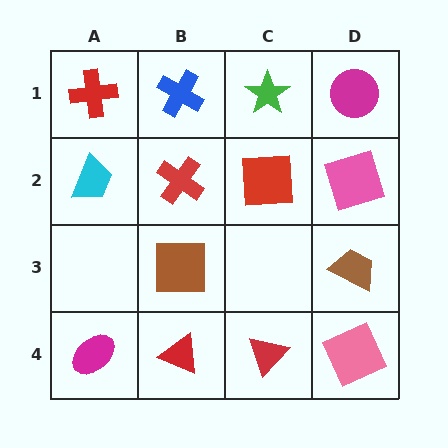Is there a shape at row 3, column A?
No, that cell is empty.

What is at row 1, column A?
A red cross.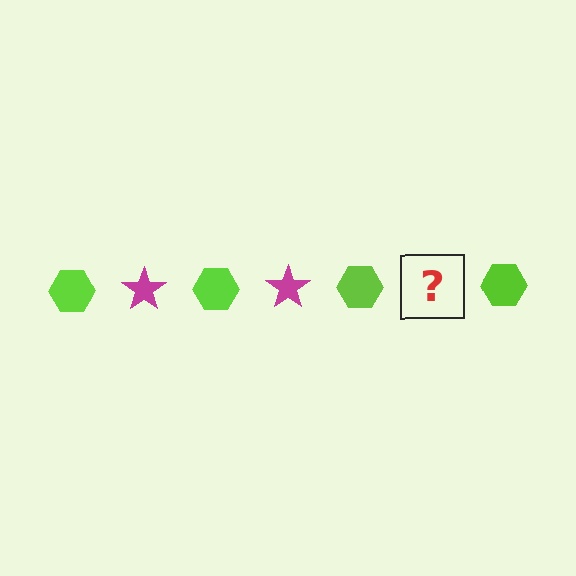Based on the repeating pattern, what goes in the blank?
The blank should be a magenta star.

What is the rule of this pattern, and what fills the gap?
The rule is that the pattern alternates between lime hexagon and magenta star. The gap should be filled with a magenta star.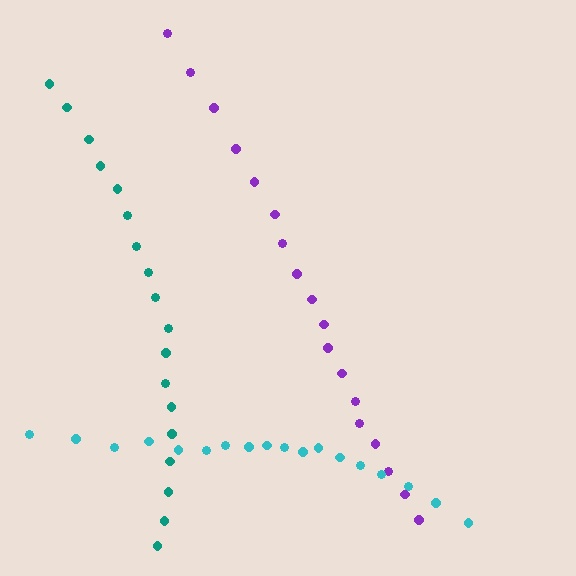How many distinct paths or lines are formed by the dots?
There are 3 distinct paths.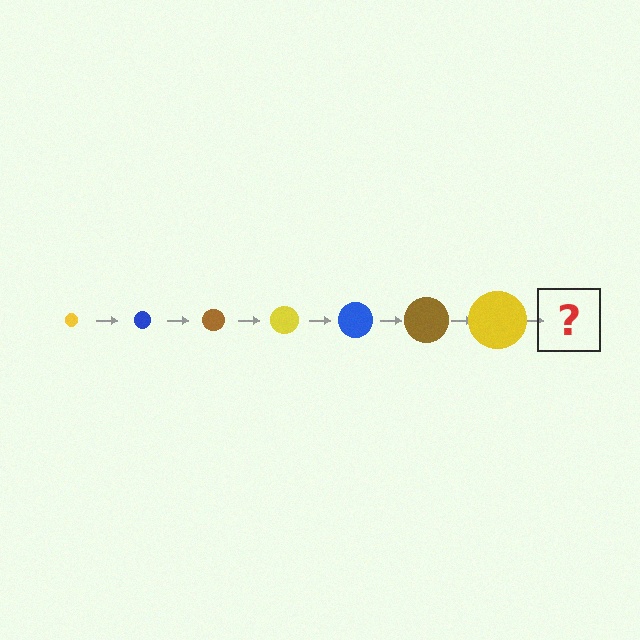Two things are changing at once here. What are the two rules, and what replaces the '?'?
The two rules are that the circle grows larger each step and the color cycles through yellow, blue, and brown. The '?' should be a blue circle, larger than the previous one.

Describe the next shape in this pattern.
It should be a blue circle, larger than the previous one.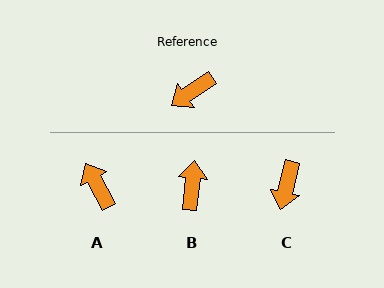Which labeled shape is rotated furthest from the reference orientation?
B, about 130 degrees away.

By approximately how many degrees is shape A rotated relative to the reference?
Approximately 96 degrees clockwise.